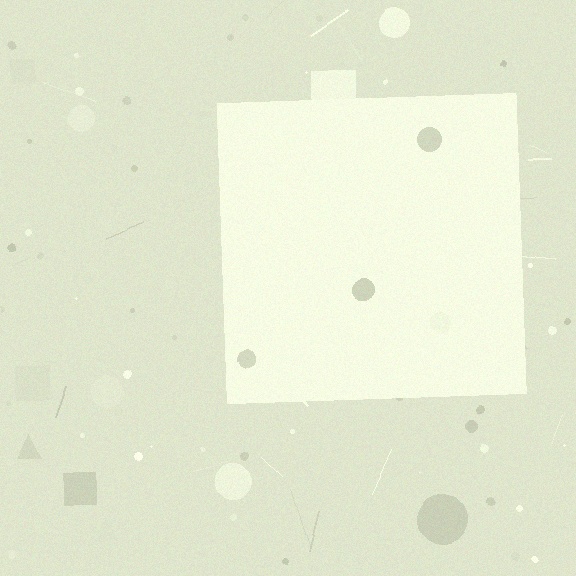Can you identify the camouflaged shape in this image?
The camouflaged shape is a square.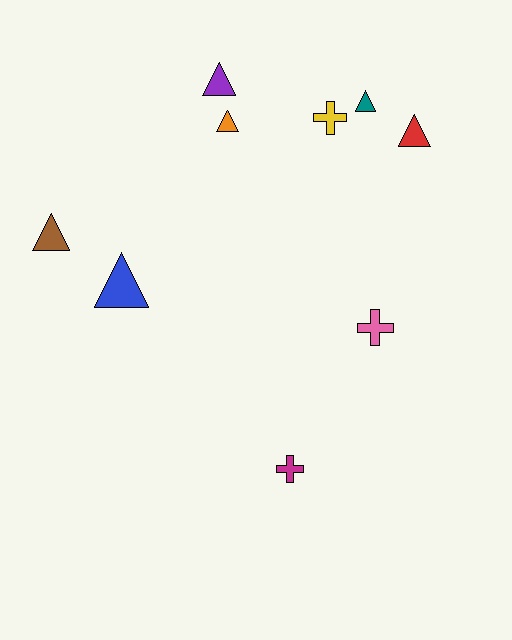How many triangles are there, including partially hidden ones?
There are 6 triangles.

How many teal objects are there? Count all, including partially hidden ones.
There is 1 teal object.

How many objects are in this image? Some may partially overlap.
There are 9 objects.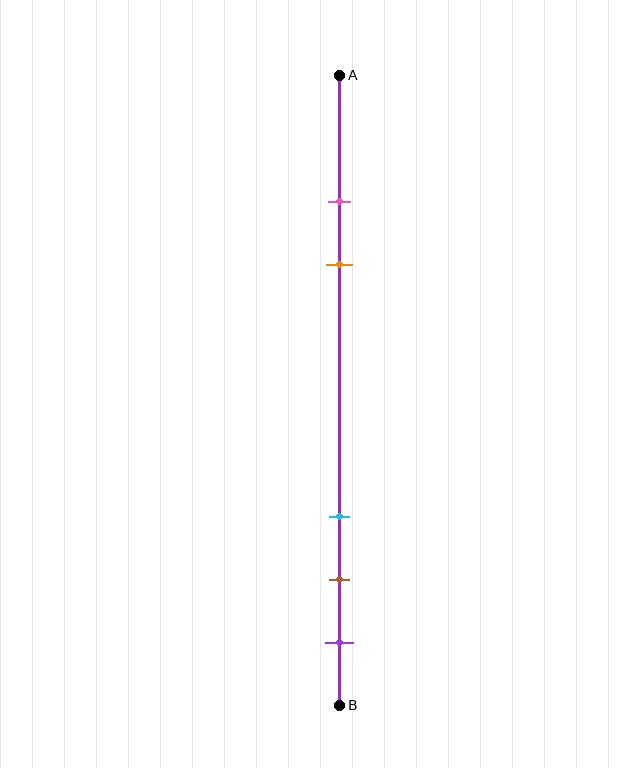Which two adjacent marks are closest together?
The pink and orange marks are the closest adjacent pair.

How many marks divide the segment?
There are 5 marks dividing the segment.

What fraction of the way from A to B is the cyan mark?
The cyan mark is approximately 70% (0.7) of the way from A to B.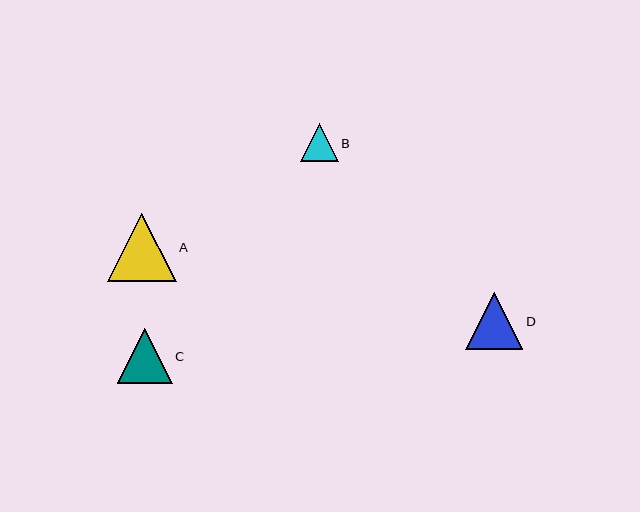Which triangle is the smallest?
Triangle B is the smallest with a size of approximately 38 pixels.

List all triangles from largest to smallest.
From largest to smallest: A, D, C, B.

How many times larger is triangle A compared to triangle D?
Triangle A is approximately 1.2 times the size of triangle D.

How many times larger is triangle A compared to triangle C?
Triangle A is approximately 1.2 times the size of triangle C.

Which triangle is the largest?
Triangle A is the largest with a size of approximately 69 pixels.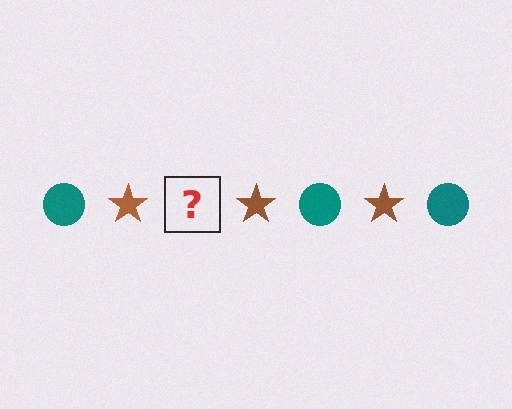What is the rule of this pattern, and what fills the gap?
The rule is that the pattern alternates between teal circle and brown star. The gap should be filled with a teal circle.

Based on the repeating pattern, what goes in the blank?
The blank should be a teal circle.